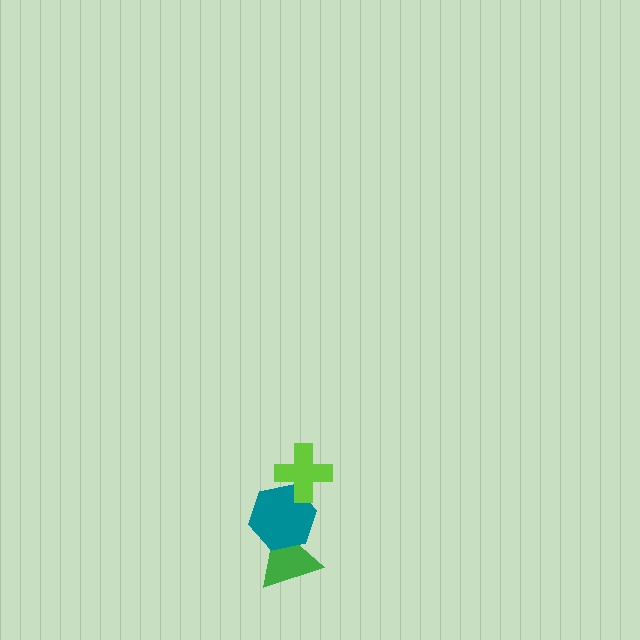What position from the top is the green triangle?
The green triangle is 3rd from the top.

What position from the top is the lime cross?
The lime cross is 1st from the top.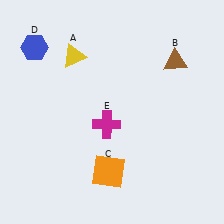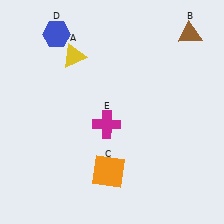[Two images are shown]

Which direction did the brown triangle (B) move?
The brown triangle (B) moved up.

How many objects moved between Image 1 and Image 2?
2 objects moved between the two images.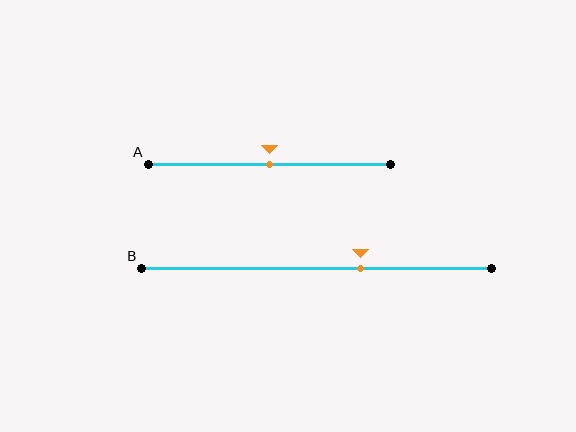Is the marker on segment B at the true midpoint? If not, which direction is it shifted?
No, the marker on segment B is shifted to the right by about 13% of the segment length.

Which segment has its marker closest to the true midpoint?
Segment A has its marker closest to the true midpoint.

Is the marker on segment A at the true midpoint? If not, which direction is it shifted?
Yes, the marker on segment A is at the true midpoint.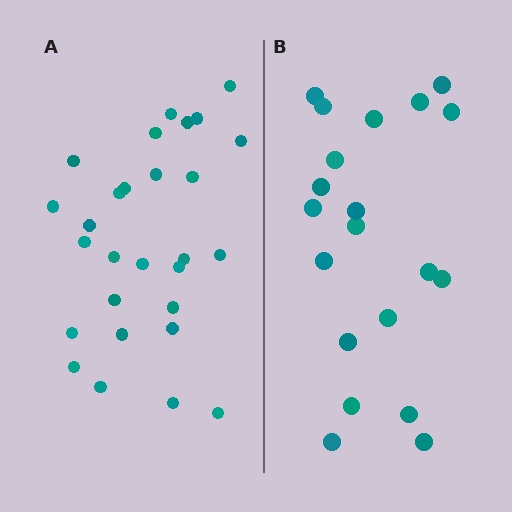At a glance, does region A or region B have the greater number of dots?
Region A (the left region) has more dots.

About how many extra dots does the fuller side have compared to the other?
Region A has roughly 8 or so more dots than region B.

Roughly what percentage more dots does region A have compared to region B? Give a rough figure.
About 40% more.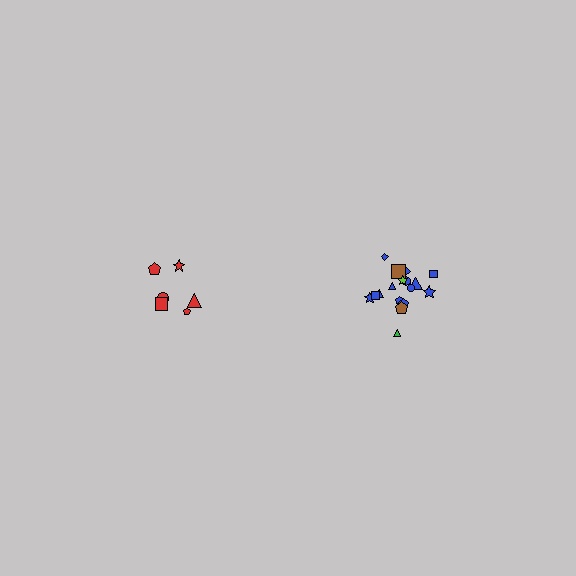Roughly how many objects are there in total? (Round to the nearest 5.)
Roughly 25 objects in total.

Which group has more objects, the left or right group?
The right group.